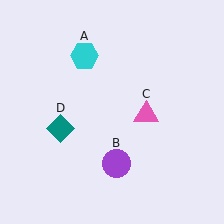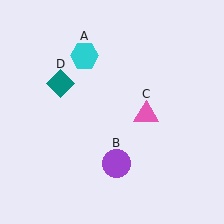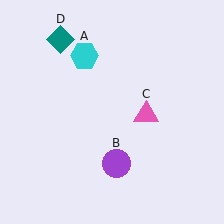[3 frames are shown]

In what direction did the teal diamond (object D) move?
The teal diamond (object D) moved up.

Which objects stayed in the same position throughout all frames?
Cyan hexagon (object A) and purple circle (object B) and pink triangle (object C) remained stationary.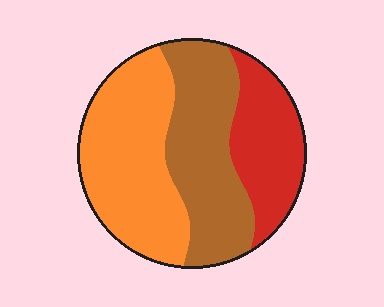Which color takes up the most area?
Orange, at roughly 40%.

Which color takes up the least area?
Red, at roughly 25%.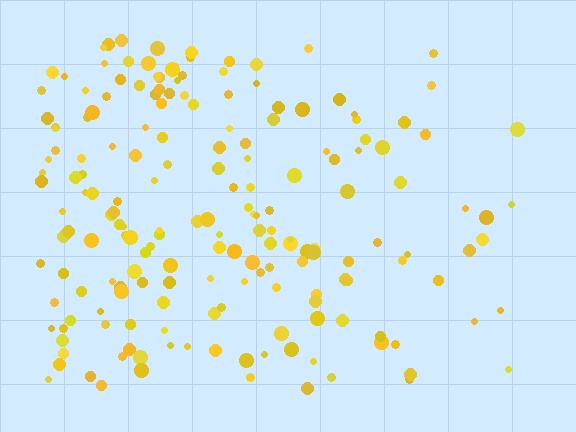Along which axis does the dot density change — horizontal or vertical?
Horizontal.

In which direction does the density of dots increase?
From right to left, with the left side densest.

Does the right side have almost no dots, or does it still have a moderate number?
Still a moderate number, just noticeably fewer than the left.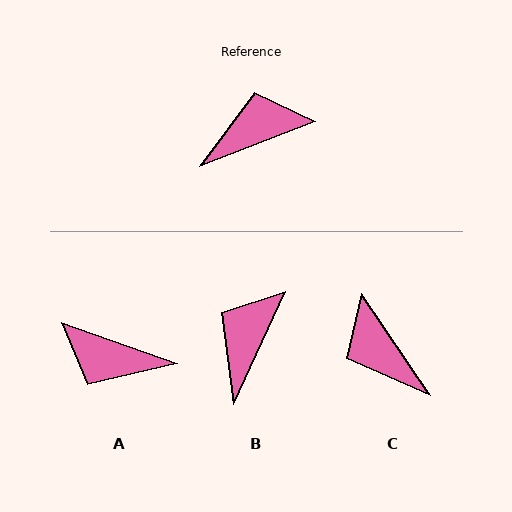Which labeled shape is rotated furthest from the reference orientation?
A, about 139 degrees away.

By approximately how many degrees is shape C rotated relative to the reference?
Approximately 103 degrees counter-clockwise.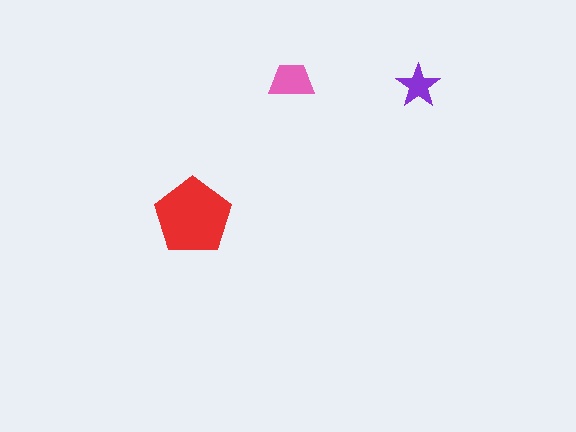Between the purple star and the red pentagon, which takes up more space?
The red pentagon.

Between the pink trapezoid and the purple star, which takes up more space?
The pink trapezoid.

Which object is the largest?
The red pentagon.